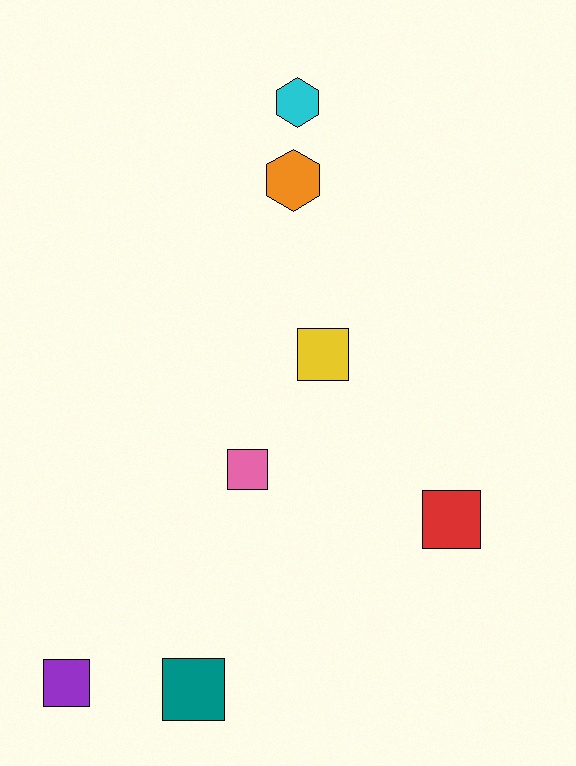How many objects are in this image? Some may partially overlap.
There are 7 objects.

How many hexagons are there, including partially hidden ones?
There are 2 hexagons.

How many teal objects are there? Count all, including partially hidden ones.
There is 1 teal object.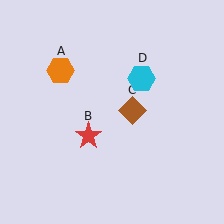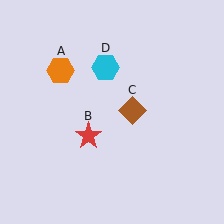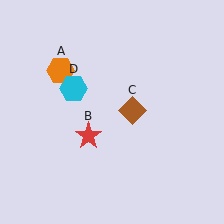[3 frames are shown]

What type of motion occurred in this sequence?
The cyan hexagon (object D) rotated counterclockwise around the center of the scene.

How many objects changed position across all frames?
1 object changed position: cyan hexagon (object D).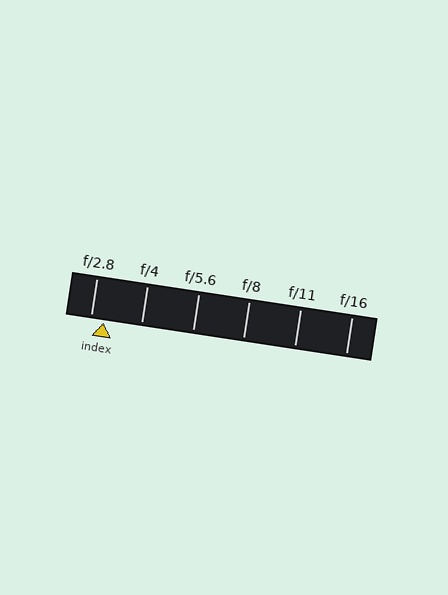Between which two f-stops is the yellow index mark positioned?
The index mark is between f/2.8 and f/4.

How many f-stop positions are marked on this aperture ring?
There are 6 f-stop positions marked.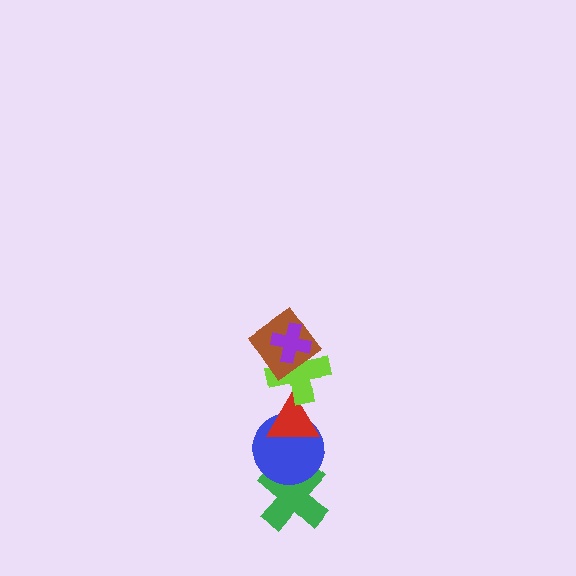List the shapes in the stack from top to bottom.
From top to bottom: the purple cross, the brown diamond, the lime cross, the red triangle, the blue circle, the green cross.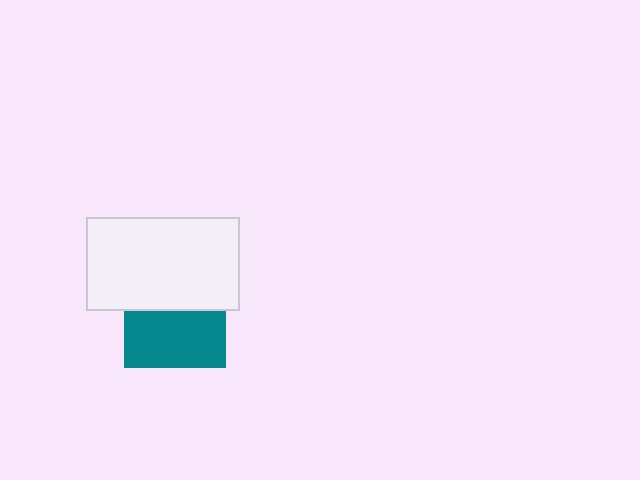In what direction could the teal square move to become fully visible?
The teal square could move down. That would shift it out from behind the white rectangle entirely.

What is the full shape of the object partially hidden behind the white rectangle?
The partially hidden object is a teal square.